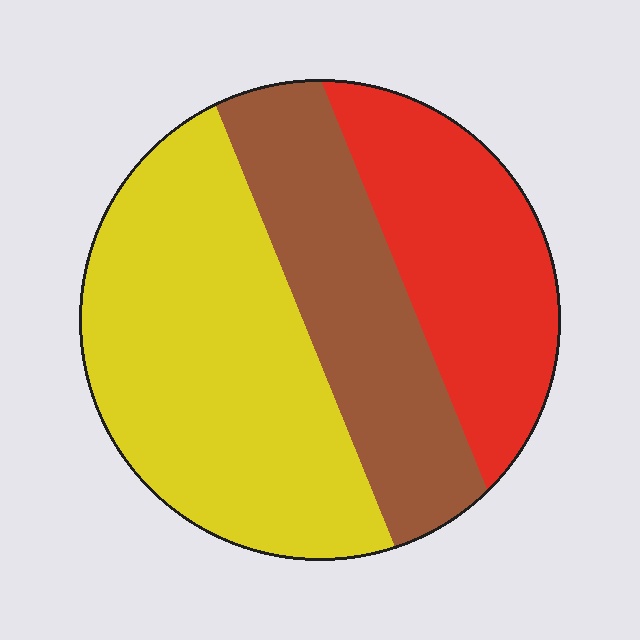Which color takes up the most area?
Yellow, at roughly 45%.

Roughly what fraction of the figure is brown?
Brown takes up about one quarter (1/4) of the figure.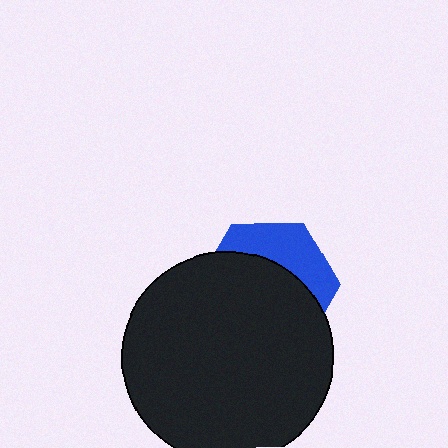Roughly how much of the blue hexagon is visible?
A small part of it is visible (roughly 34%).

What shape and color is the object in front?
The object in front is a black circle.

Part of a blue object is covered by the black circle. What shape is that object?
It is a hexagon.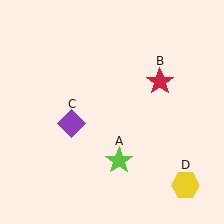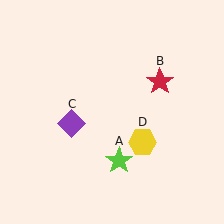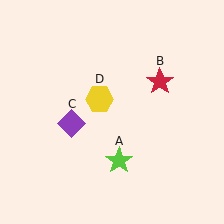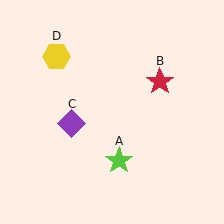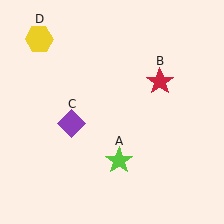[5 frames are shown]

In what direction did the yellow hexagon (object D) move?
The yellow hexagon (object D) moved up and to the left.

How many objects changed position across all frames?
1 object changed position: yellow hexagon (object D).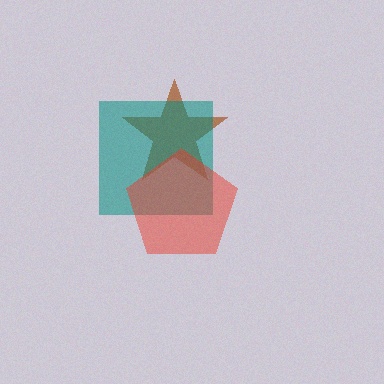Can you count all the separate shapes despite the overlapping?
Yes, there are 3 separate shapes.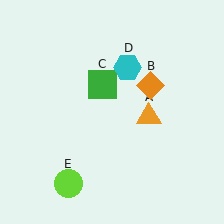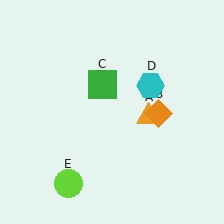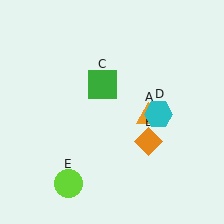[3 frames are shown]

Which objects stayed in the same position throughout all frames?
Orange triangle (object A) and green square (object C) and lime circle (object E) remained stationary.